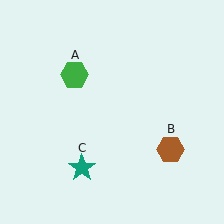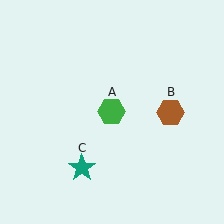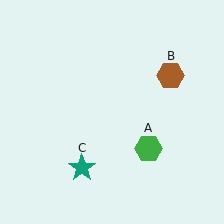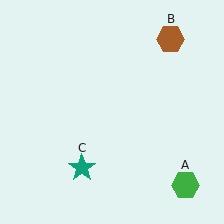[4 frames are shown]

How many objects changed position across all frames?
2 objects changed position: green hexagon (object A), brown hexagon (object B).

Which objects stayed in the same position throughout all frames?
Teal star (object C) remained stationary.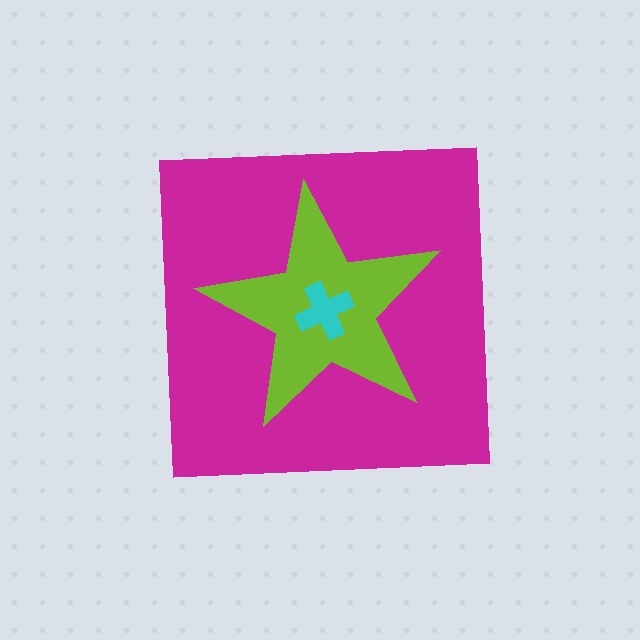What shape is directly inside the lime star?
The cyan cross.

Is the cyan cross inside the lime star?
Yes.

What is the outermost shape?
The magenta square.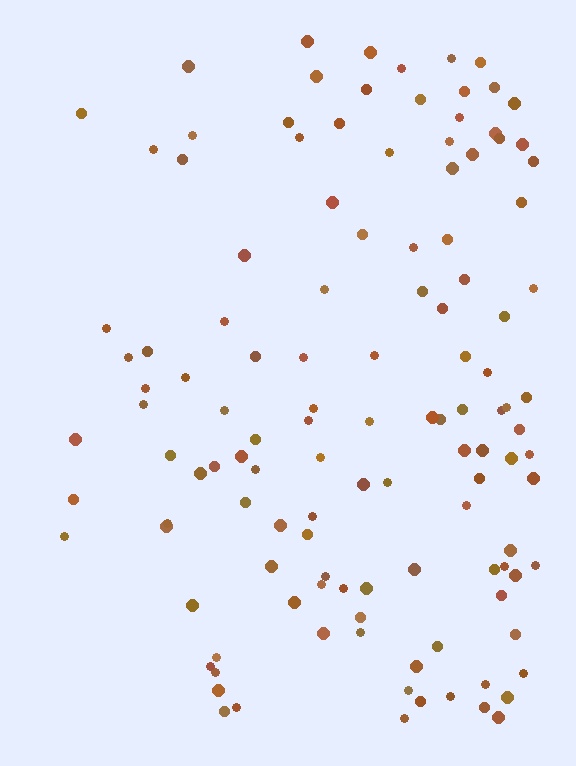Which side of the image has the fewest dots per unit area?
The left.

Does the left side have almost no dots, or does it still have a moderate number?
Still a moderate number, just noticeably fewer than the right.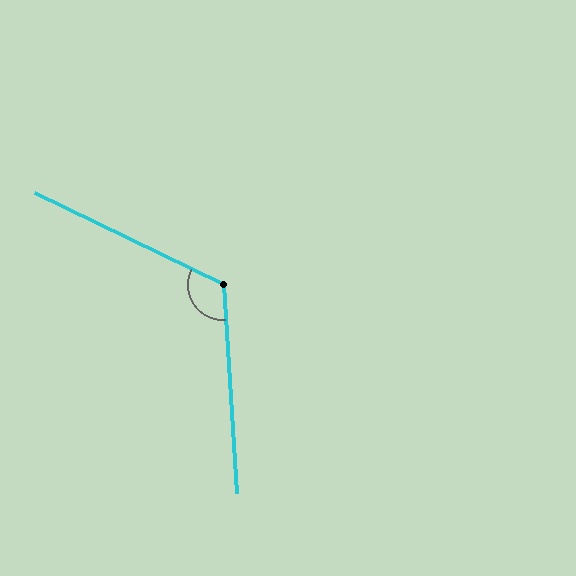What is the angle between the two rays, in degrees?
Approximately 120 degrees.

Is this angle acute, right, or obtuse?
It is obtuse.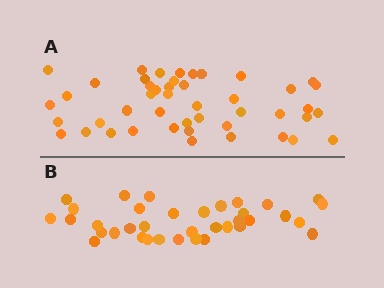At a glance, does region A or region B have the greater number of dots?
Region A (the top region) has more dots.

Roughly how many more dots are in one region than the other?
Region A has roughly 10 or so more dots than region B.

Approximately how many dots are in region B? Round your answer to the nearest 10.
About 40 dots. (The exact count is 36, which rounds to 40.)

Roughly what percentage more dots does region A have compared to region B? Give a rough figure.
About 30% more.